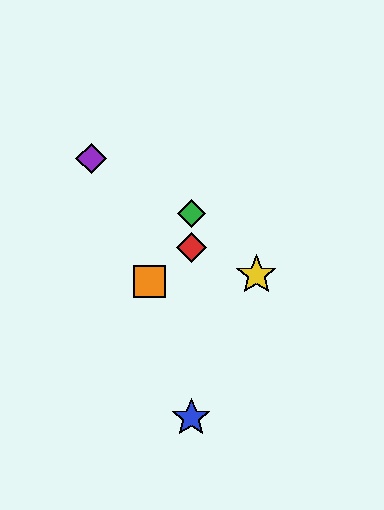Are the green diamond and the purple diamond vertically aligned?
No, the green diamond is at x≈191 and the purple diamond is at x≈91.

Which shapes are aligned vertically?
The red diamond, the blue star, the green diamond are aligned vertically.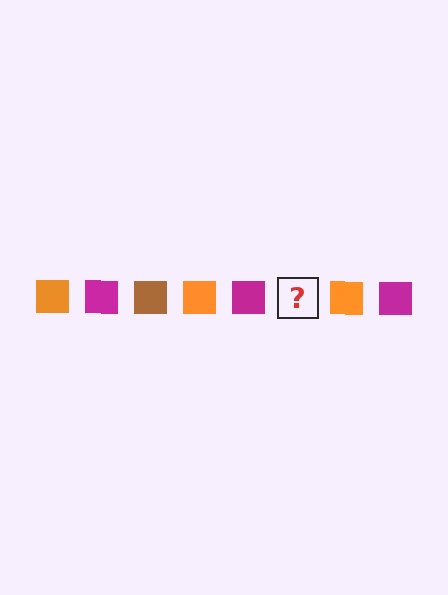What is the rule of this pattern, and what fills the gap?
The rule is that the pattern cycles through orange, magenta, brown squares. The gap should be filled with a brown square.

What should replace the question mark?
The question mark should be replaced with a brown square.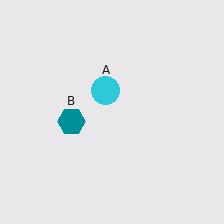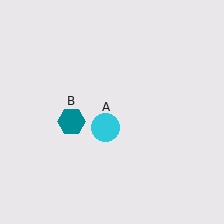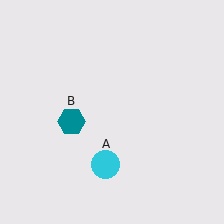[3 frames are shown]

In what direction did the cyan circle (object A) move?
The cyan circle (object A) moved down.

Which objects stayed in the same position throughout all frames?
Teal hexagon (object B) remained stationary.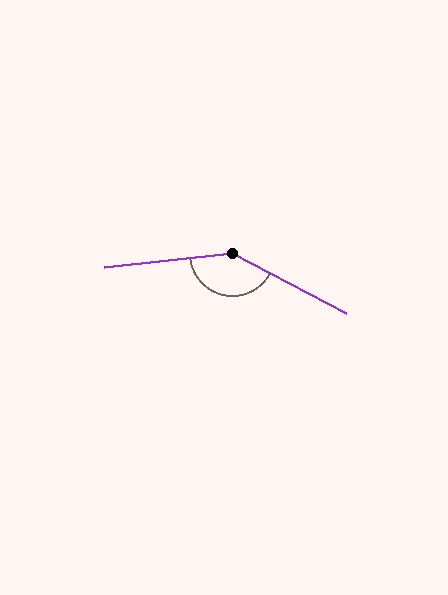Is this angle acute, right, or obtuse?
It is obtuse.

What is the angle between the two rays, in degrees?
Approximately 146 degrees.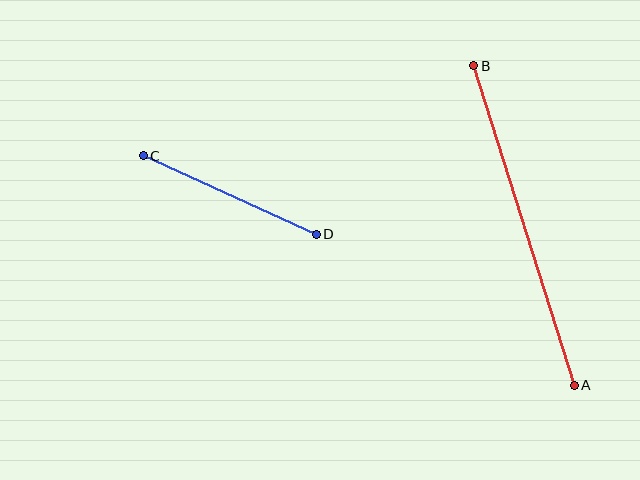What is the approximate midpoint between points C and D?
The midpoint is at approximately (230, 195) pixels.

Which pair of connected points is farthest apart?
Points A and B are farthest apart.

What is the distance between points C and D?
The distance is approximately 190 pixels.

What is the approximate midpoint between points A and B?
The midpoint is at approximately (524, 225) pixels.